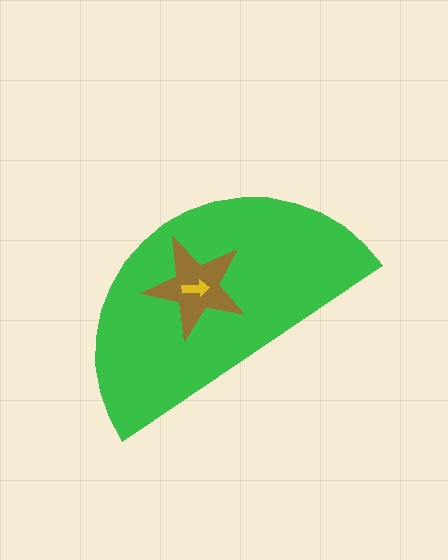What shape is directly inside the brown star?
The yellow arrow.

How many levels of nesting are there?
3.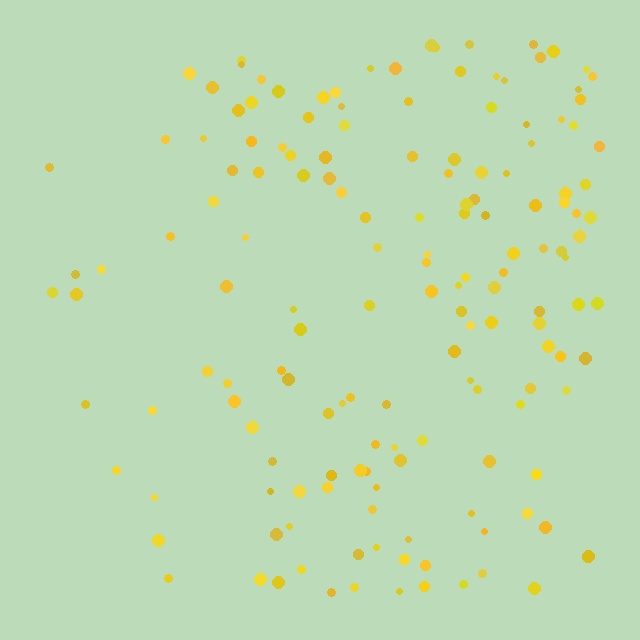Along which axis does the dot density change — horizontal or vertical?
Horizontal.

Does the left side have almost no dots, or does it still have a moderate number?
Still a moderate number, just noticeably fewer than the right.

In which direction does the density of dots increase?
From left to right, with the right side densest.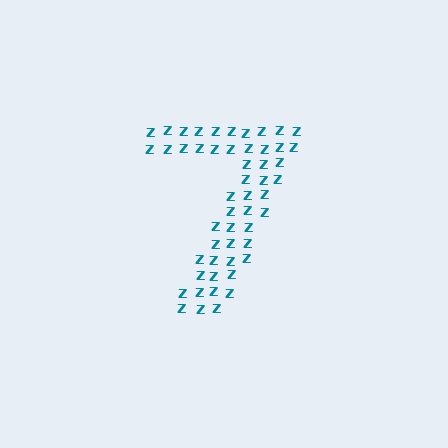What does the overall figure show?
The overall figure shows the digit 7.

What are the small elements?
The small elements are letter Z's.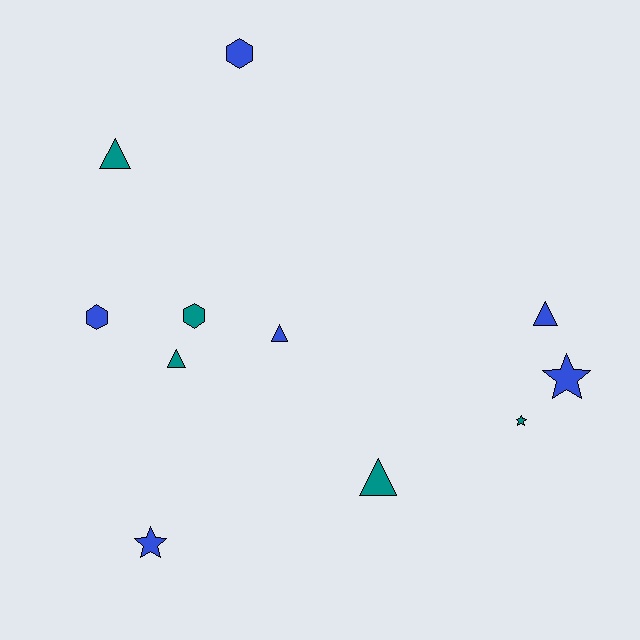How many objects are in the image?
There are 11 objects.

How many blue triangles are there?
There are 2 blue triangles.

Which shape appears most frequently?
Triangle, with 5 objects.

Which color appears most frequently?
Blue, with 6 objects.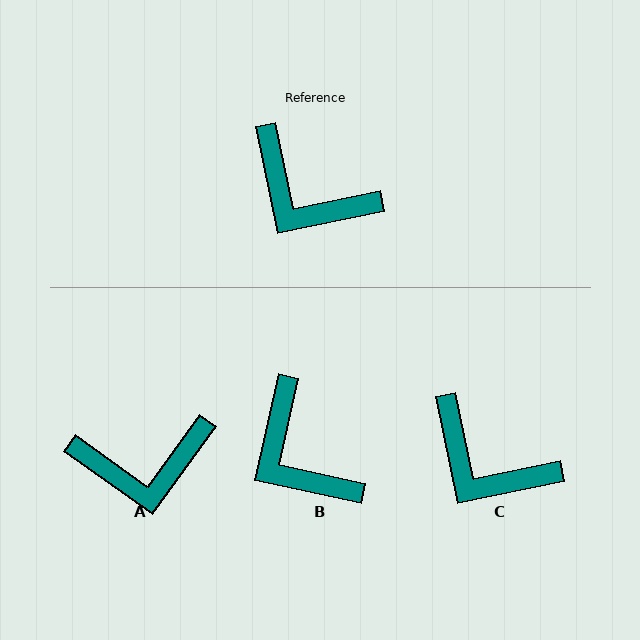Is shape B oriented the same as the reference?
No, it is off by about 24 degrees.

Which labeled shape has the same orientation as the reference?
C.